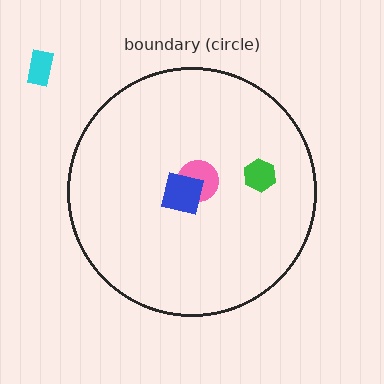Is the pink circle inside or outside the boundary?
Inside.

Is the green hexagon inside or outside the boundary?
Inside.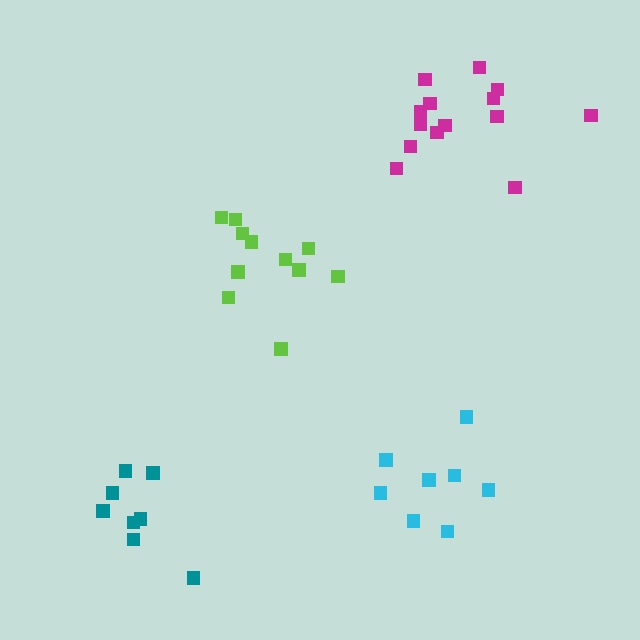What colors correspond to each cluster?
The clusters are colored: lime, cyan, teal, magenta.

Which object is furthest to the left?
The teal cluster is leftmost.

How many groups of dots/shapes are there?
There are 4 groups.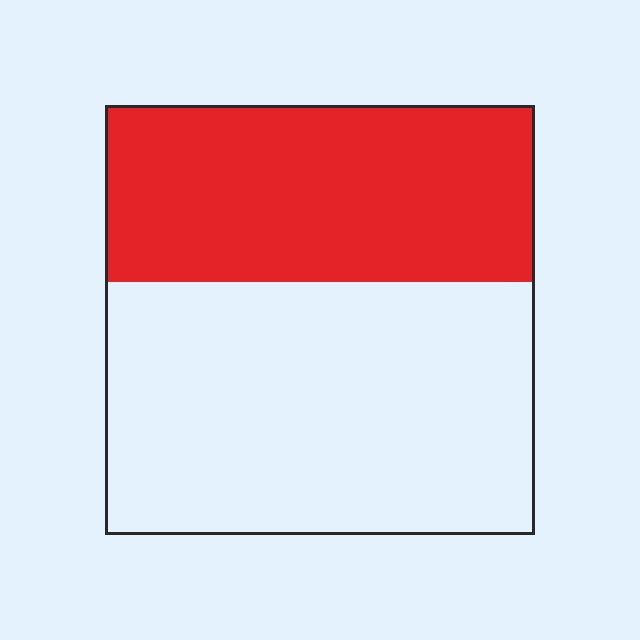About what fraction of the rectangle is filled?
About two fifths (2/5).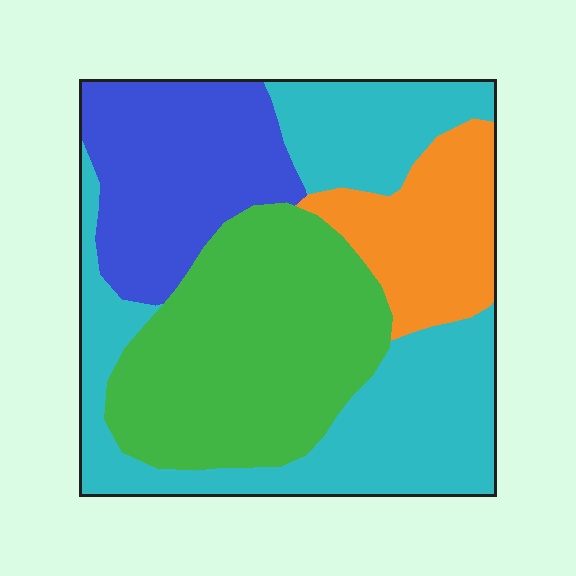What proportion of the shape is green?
Green covers 31% of the shape.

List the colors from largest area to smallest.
From largest to smallest: cyan, green, blue, orange.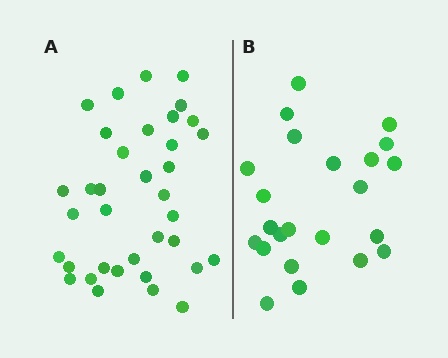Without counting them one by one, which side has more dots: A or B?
Region A (the left region) has more dots.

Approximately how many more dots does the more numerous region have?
Region A has approximately 15 more dots than region B.